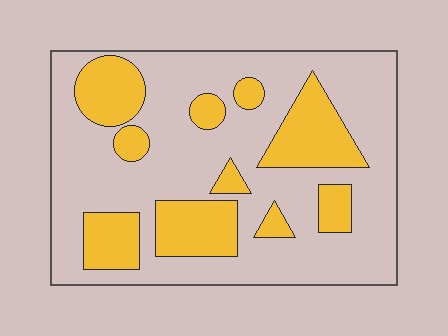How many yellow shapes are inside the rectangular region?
10.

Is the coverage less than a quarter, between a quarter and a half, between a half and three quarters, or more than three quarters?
Between a quarter and a half.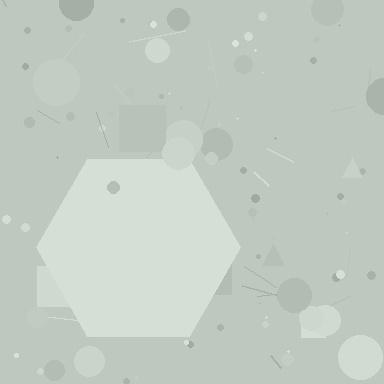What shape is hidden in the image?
A hexagon is hidden in the image.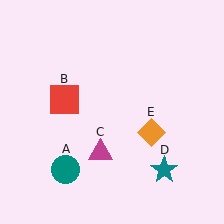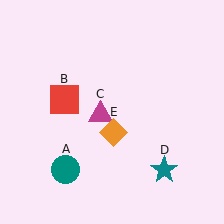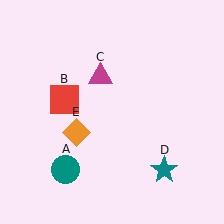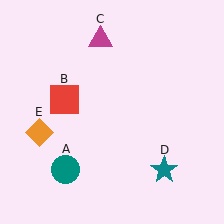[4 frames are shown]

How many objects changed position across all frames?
2 objects changed position: magenta triangle (object C), orange diamond (object E).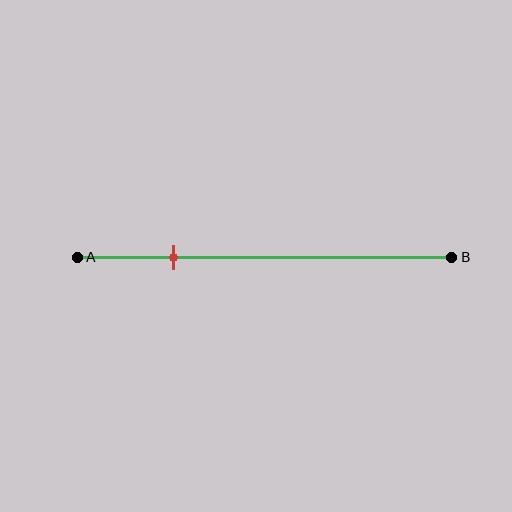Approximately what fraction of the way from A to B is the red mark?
The red mark is approximately 25% of the way from A to B.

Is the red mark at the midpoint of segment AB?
No, the mark is at about 25% from A, not at the 50% midpoint.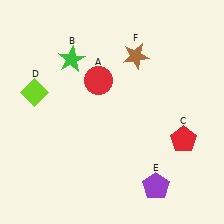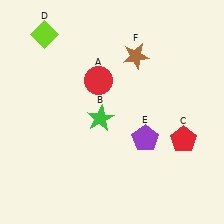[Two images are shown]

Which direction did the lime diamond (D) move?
The lime diamond (D) moved up.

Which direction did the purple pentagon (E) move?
The purple pentagon (E) moved up.